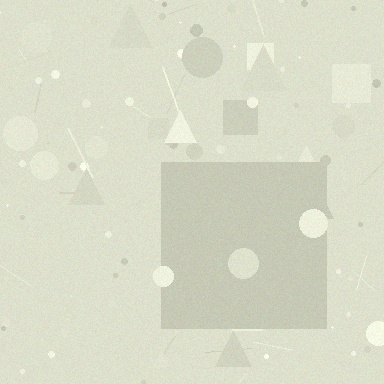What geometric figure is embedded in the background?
A square is embedded in the background.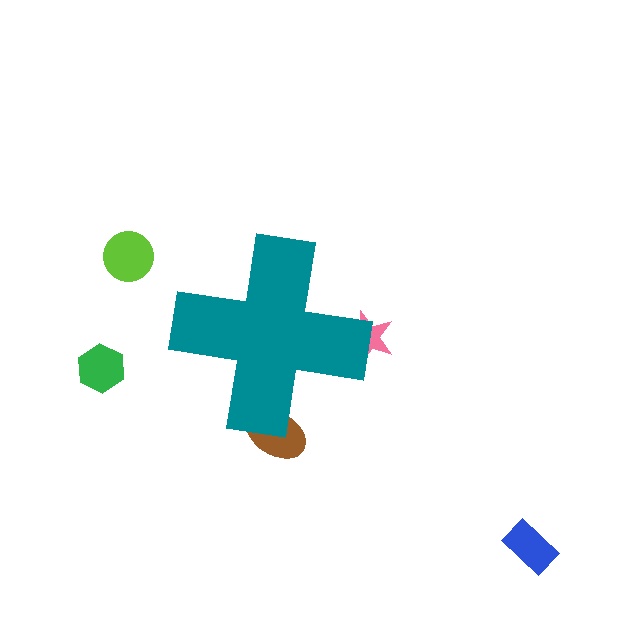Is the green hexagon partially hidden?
No, the green hexagon is fully visible.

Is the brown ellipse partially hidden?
Yes, the brown ellipse is partially hidden behind the teal cross.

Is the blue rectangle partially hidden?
No, the blue rectangle is fully visible.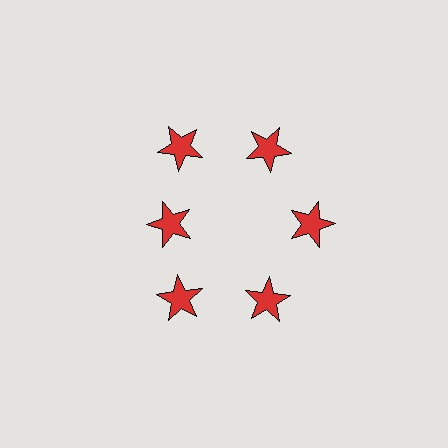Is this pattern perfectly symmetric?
No. The 6 red stars are arranged in a ring, but one element near the 9 o'clock position is pulled inward toward the center, breaking the 6-fold rotational symmetry.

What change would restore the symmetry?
The symmetry would be restored by moving it outward, back onto the ring so that all 6 stars sit at equal angles and equal distance from the center.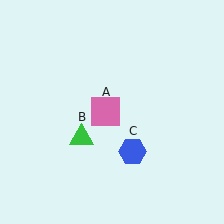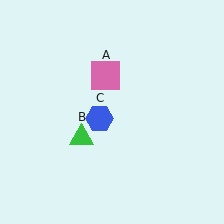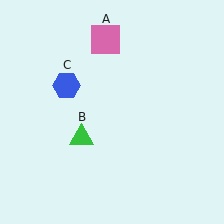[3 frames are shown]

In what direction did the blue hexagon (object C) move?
The blue hexagon (object C) moved up and to the left.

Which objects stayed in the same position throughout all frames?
Green triangle (object B) remained stationary.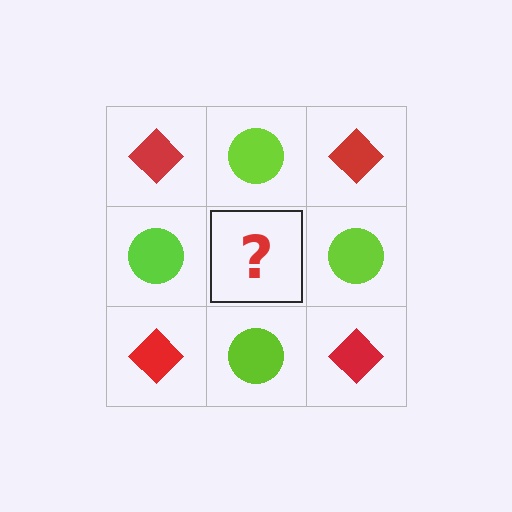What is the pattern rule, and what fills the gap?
The rule is that it alternates red diamond and lime circle in a checkerboard pattern. The gap should be filled with a red diamond.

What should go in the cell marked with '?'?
The missing cell should contain a red diamond.